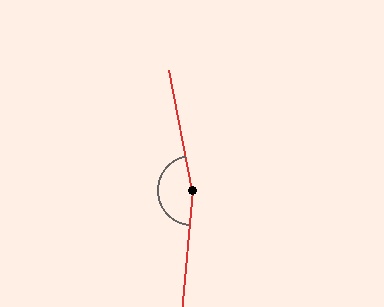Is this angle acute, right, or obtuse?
It is obtuse.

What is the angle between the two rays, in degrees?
Approximately 164 degrees.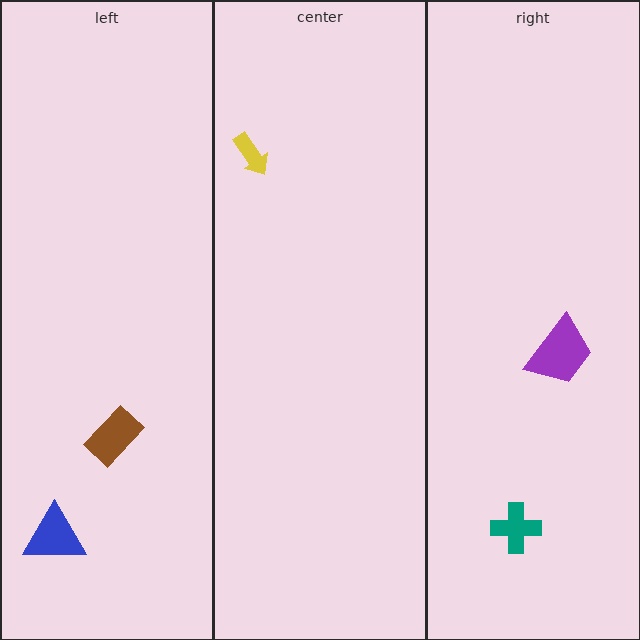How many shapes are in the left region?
2.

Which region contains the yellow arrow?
The center region.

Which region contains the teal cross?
The right region.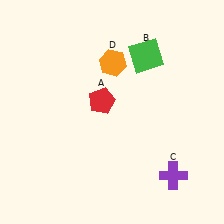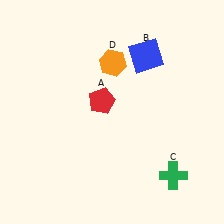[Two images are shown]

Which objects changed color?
B changed from green to blue. C changed from purple to green.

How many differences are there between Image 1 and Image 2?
There are 2 differences between the two images.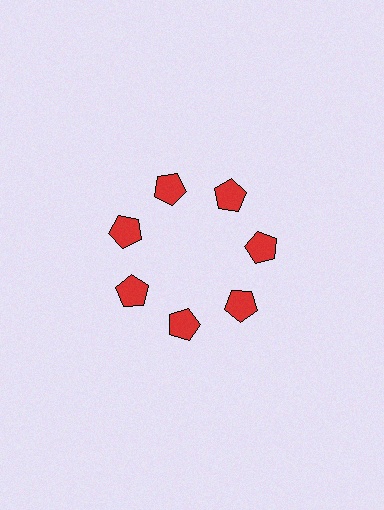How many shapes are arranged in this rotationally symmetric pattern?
There are 7 shapes, arranged in 7 groups of 1.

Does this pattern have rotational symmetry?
Yes, this pattern has 7-fold rotational symmetry. It looks the same after rotating 51 degrees around the center.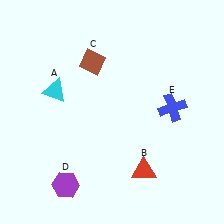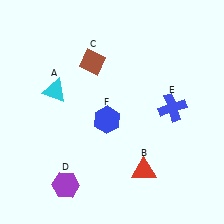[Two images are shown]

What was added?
A blue hexagon (F) was added in Image 2.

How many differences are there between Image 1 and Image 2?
There is 1 difference between the two images.